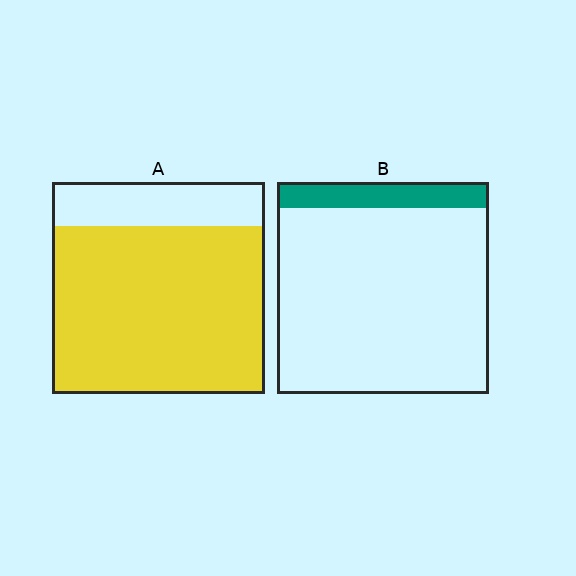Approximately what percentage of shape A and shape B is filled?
A is approximately 80% and B is approximately 10%.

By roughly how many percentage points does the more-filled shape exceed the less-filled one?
By roughly 65 percentage points (A over B).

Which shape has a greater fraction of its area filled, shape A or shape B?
Shape A.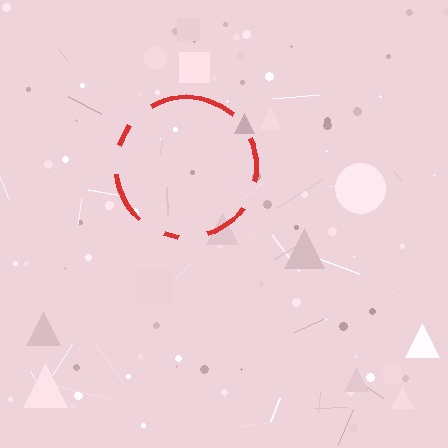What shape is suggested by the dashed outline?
The dashed outline suggests a circle.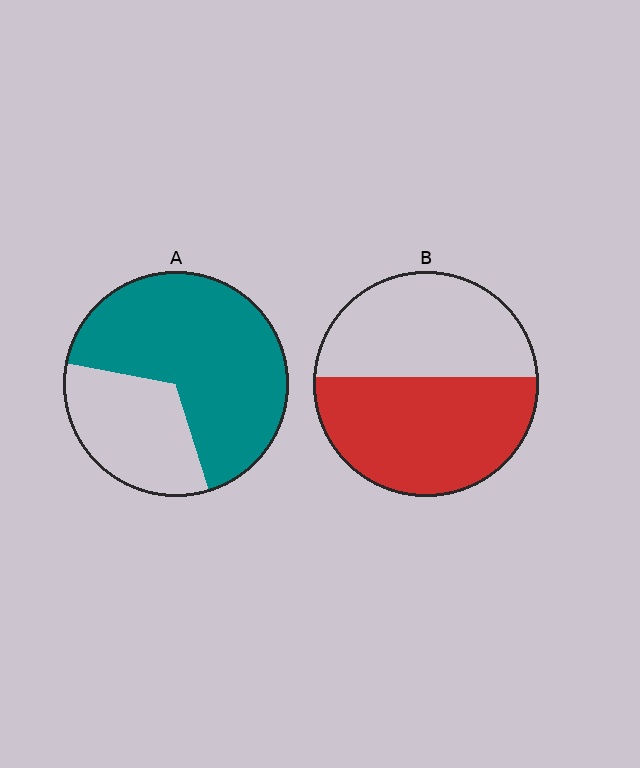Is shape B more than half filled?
Roughly half.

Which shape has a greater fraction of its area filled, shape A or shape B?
Shape A.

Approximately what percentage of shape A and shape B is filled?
A is approximately 65% and B is approximately 55%.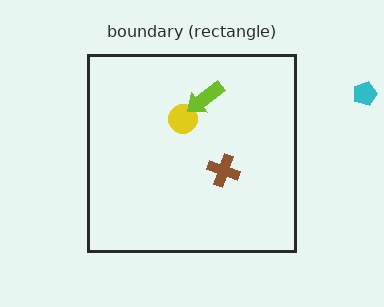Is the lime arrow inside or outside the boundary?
Inside.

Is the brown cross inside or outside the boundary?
Inside.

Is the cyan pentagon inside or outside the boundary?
Outside.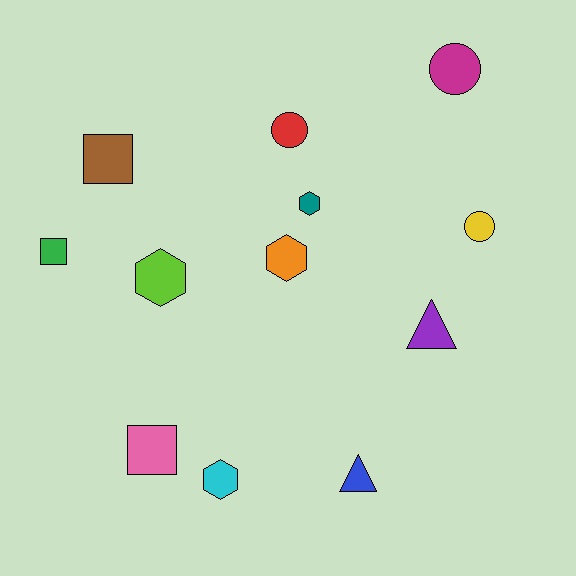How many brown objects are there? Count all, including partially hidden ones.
There is 1 brown object.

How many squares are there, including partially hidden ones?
There are 3 squares.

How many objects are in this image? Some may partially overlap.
There are 12 objects.